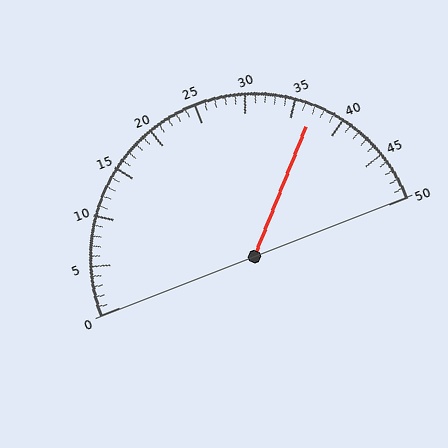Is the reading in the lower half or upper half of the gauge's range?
The reading is in the upper half of the range (0 to 50).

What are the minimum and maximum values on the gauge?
The gauge ranges from 0 to 50.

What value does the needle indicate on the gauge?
The needle indicates approximately 37.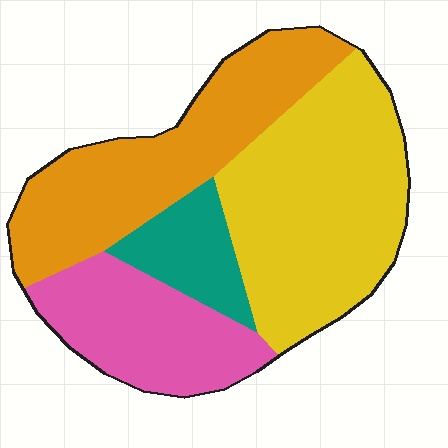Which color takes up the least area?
Teal, at roughly 10%.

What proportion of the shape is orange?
Orange covers roughly 30% of the shape.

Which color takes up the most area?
Yellow, at roughly 40%.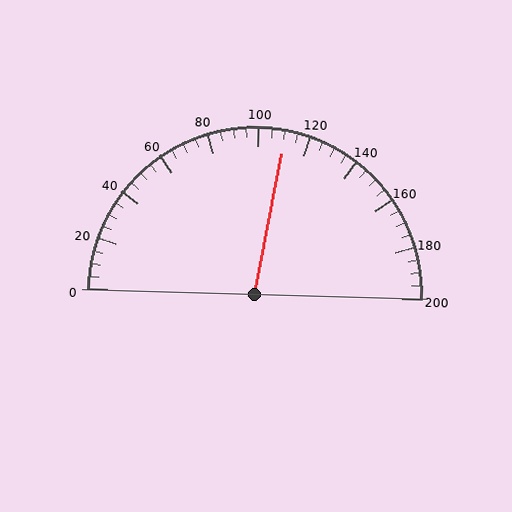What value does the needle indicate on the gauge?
The needle indicates approximately 110.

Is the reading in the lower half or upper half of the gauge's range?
The reading is in the upper half of the range (0 to 200).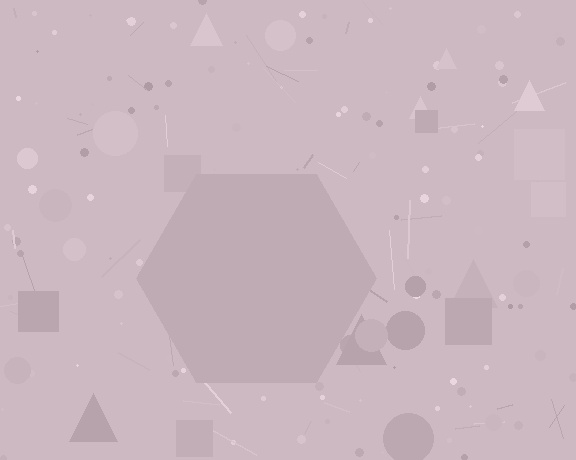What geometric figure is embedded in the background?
A hexagon is embedded in the background.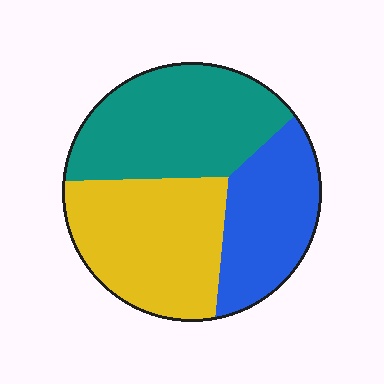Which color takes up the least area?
Blue, at roughly 25%.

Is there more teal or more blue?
Teal.